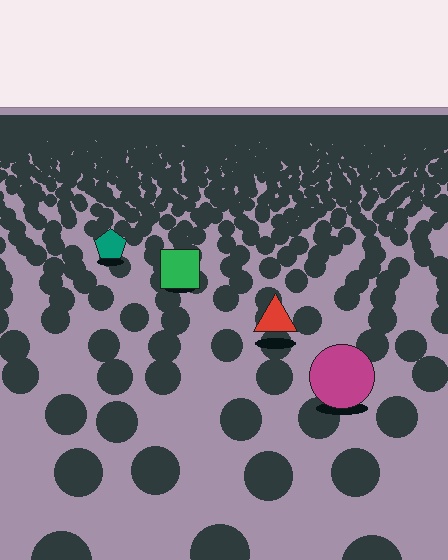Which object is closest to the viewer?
The magenta circle is closest. The texture marks near it are larger and more spread out.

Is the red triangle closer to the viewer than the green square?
Yes. The red triangle is closer — you can tell from the texture gradient: the ground texture is coarser near it.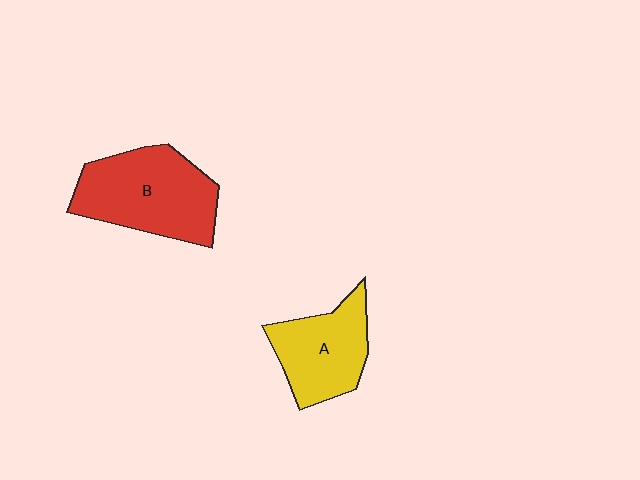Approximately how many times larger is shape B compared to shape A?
Approximately 1.4 times.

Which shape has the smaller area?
Shape A (yellow).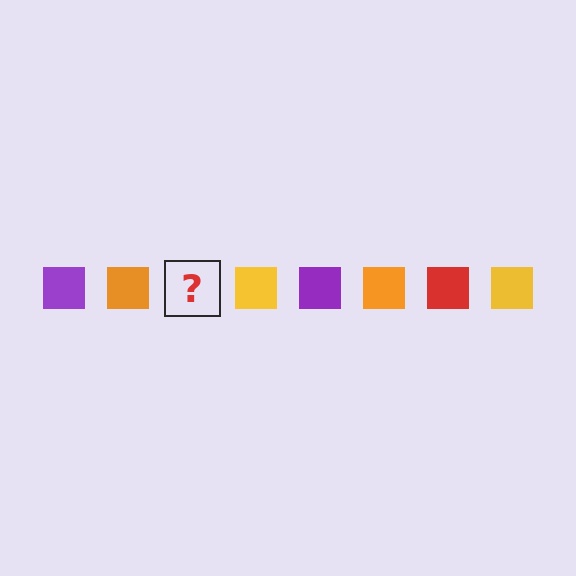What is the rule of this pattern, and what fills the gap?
The rule is that the pattern cycles through purple, orange, red, yellow squares. The gap should be filled with a red square.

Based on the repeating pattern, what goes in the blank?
The blank should be a red square.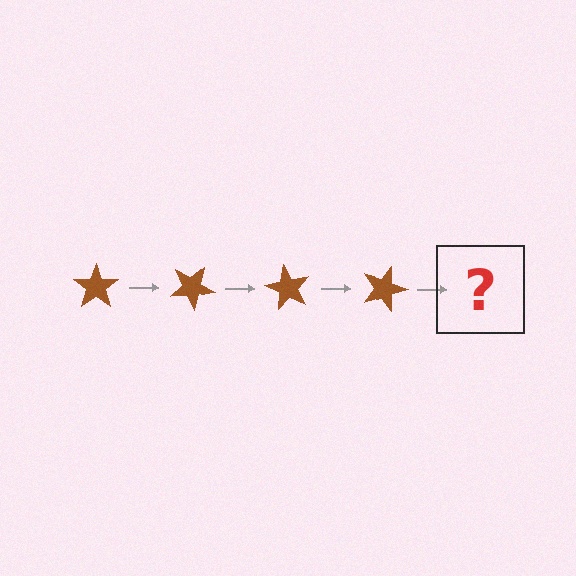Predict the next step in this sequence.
The next step is a brown star rotated 120 degrees.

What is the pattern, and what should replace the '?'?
The pattern is that the star rotates 30 degrees each step. The '?' should be a brown star rotated 120 degrees.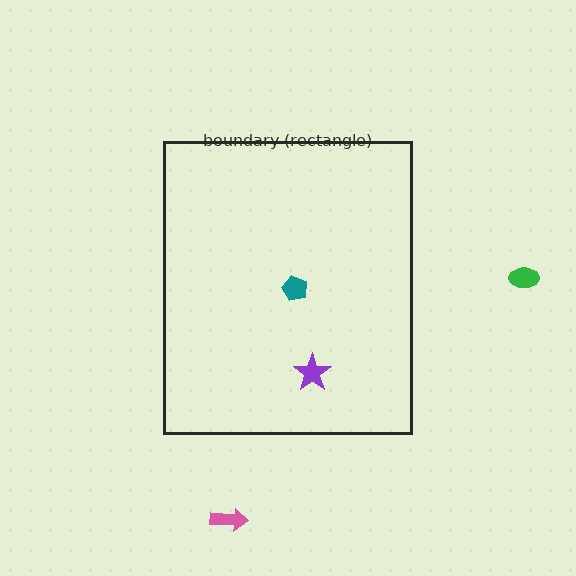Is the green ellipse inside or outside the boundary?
Outside.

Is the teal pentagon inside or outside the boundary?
Inside.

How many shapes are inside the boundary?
2 inside, 2 outside.